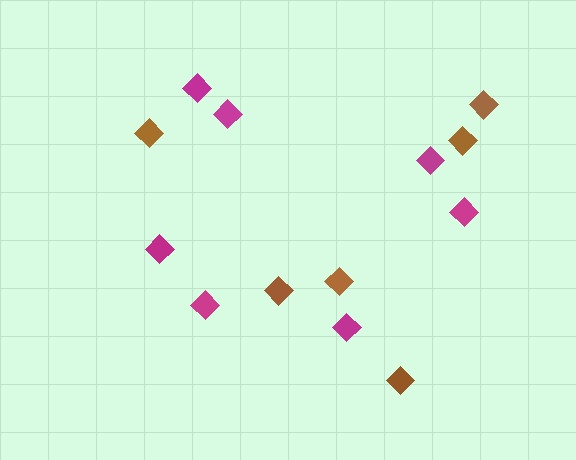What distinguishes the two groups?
There are 2 groups: one group of magenta diamonds (7) and one group of brown diamonds (6).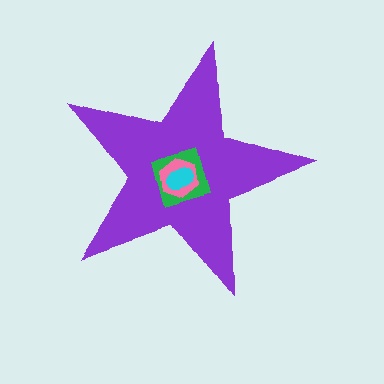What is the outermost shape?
The purple star.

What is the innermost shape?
The cyan ellipse.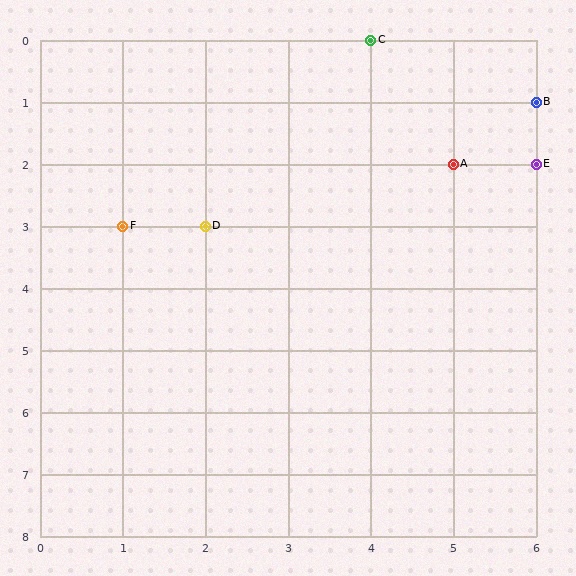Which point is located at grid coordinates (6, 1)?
Point B is at (6, 1).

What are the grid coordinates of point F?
Point F is at grid coordinates (1, 3).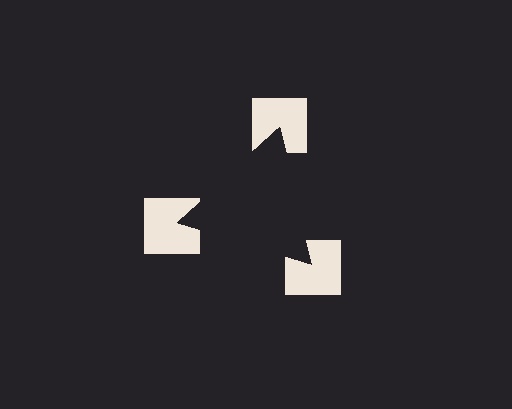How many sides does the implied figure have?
3 sides.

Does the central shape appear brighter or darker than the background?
It typically appears slightly darker than the background, even though no actual brightness change is drawn.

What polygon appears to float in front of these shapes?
An illusory triangle — its edges are inferred from the aligned wedge cuts in the notched squares, not physically drawn.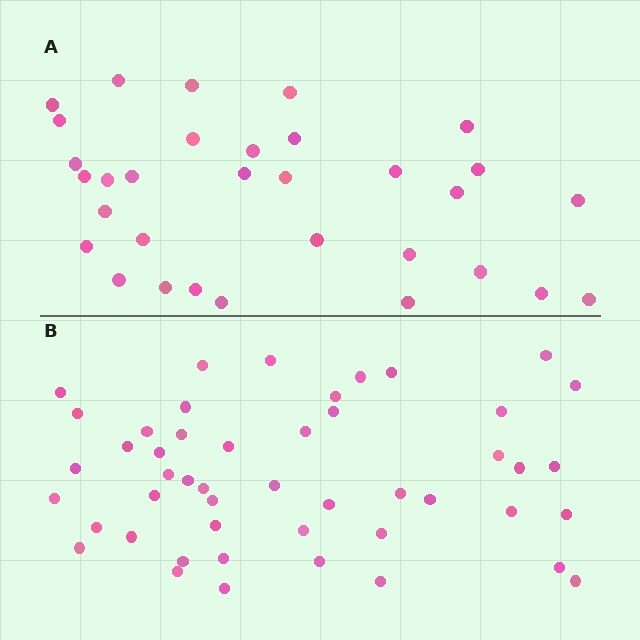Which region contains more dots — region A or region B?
Region B (the bottom region) has more dots.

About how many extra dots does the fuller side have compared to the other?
Region B has approximately 15 more dots than region A.